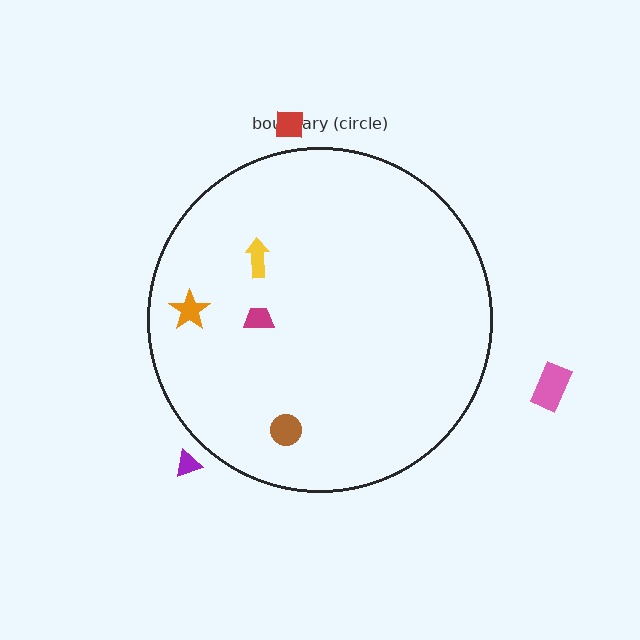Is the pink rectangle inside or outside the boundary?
Outside.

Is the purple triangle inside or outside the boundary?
Outside.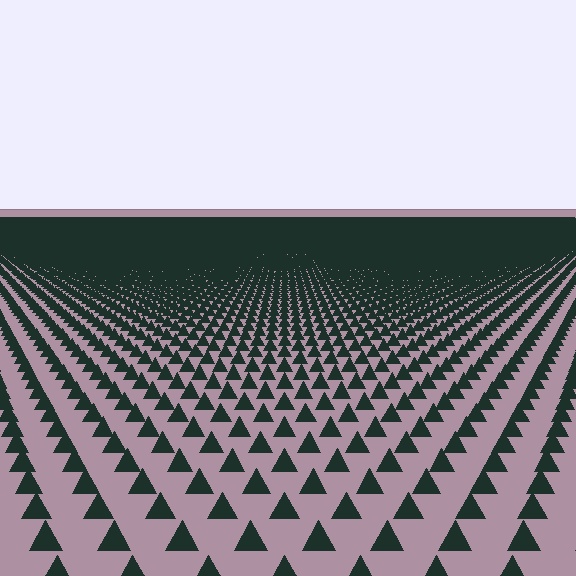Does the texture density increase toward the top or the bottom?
Density increases toward the top.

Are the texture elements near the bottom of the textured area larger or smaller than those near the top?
Larger. Near the bottom, elements are closer to the viewer and appear at a bigger on-screen size.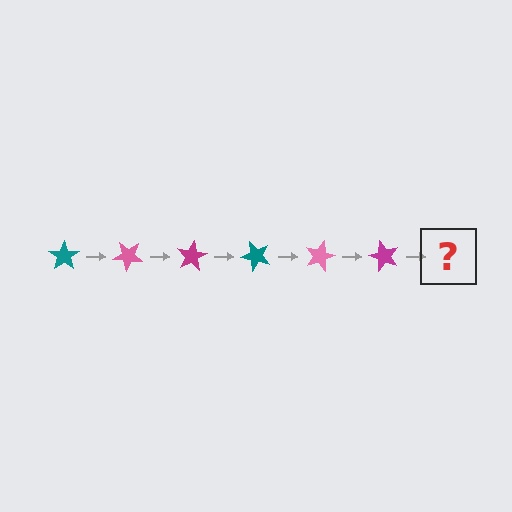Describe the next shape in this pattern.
It should be a teal star, rotated 240 degrees from the start.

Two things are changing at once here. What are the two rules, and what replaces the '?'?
The two rules are that it rotates 40 degrees each step and the color cycles through teal, pink, and magenta. The '?' should be a teal star, rotated 240 degrees from the start.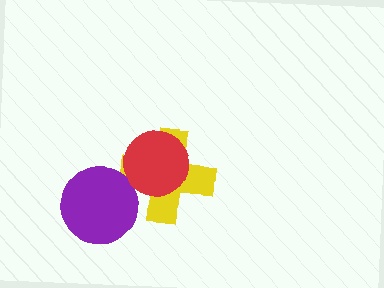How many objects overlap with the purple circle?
1 object overlaps with the purple circle.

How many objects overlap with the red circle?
1 object overlaps with the red circle.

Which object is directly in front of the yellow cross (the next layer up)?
The purple circle is directly in front of the yellow cross.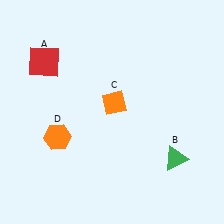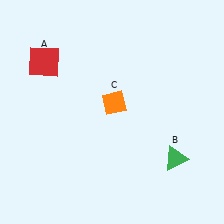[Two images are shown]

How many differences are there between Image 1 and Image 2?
There is 1 difference between the two images.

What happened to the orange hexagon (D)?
The orange hexagon (D) was removed in Image 2. It was in the bottom-left area of Image 1.